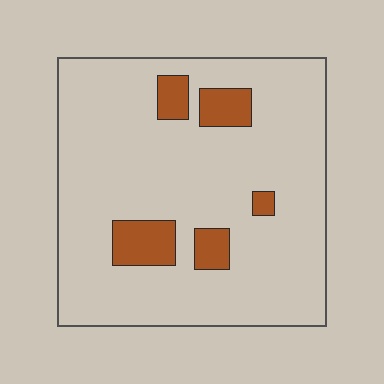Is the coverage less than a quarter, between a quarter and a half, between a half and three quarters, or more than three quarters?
Less than a quarter.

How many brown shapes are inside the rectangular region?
5.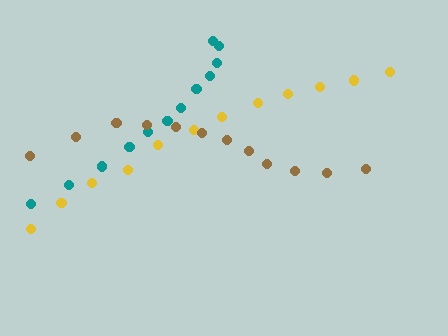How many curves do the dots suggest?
There are 3 distinct paths.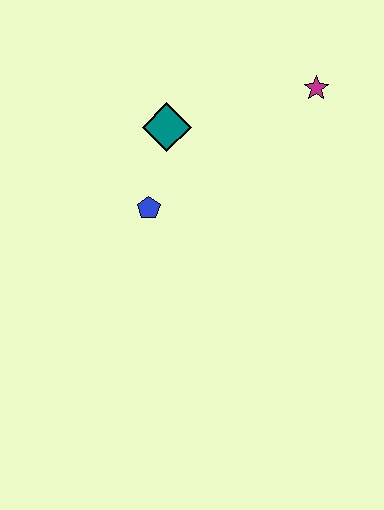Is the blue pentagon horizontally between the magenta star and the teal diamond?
No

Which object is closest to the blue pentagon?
The teal diamond is closest to the blue pentagon.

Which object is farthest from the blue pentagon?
The magenta star is farthest from the blue pentagon.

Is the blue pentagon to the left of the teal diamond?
Yes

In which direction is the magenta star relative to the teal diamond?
The magenta star is to the right of the teal diamond.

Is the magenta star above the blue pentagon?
Yes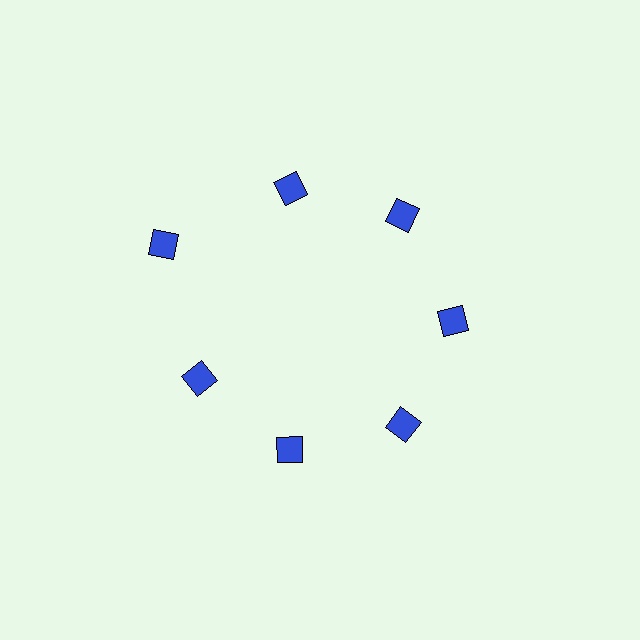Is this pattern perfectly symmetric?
No. The 7 blue squares are arranged in a ring, but one element near the 10 o'clock position is pushed outward from the center, breaking the 7-fold rotational symmetry.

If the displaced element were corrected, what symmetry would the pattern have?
It would have 7-fold rotational symmetry — the pattern would map onto itself every 51 degrees.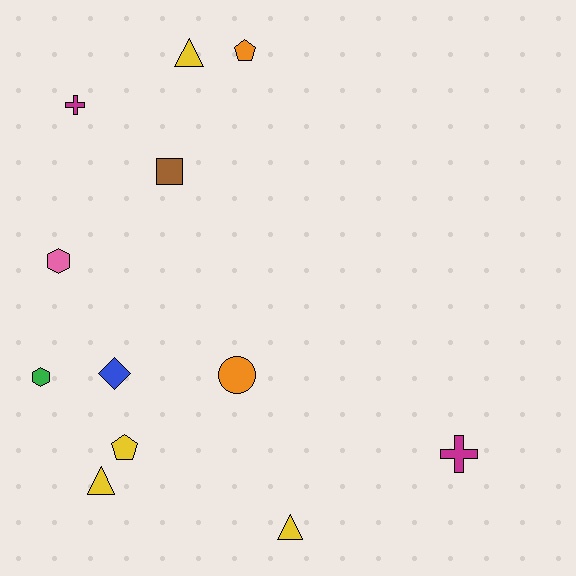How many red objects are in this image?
There are no red objects.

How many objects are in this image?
There are 12 objects.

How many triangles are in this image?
There are 3 triangles.